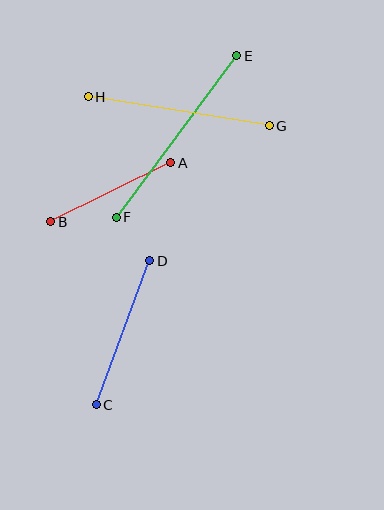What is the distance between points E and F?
The distance is approximately 201 pixels.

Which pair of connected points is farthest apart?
Points E and F are farthest apart.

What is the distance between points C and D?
The distance is approximately 153 pixels.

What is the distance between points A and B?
The distance is approximately 134 pixels.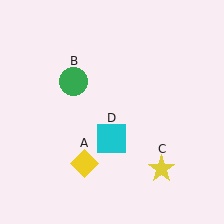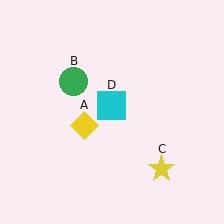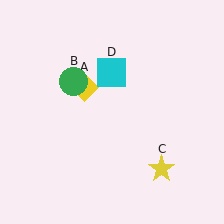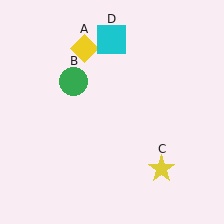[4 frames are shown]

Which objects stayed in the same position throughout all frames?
Green circle (object B) and yellow star (object C) remained stationary.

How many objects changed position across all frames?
2 objects changed position: yellow diamond (object A), cyan square (object D).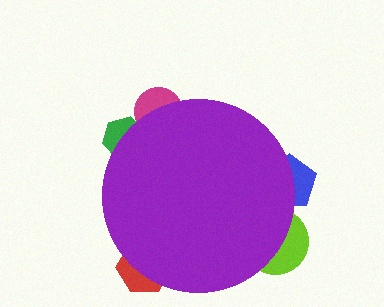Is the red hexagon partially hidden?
Yes, the red hexagon is partially hidden behind the purple circle.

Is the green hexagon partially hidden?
Yes, the green hexagon is partially hidden behind the purple circle.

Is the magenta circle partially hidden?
Yes, the magenta circle is partially hidden behind the purple circle.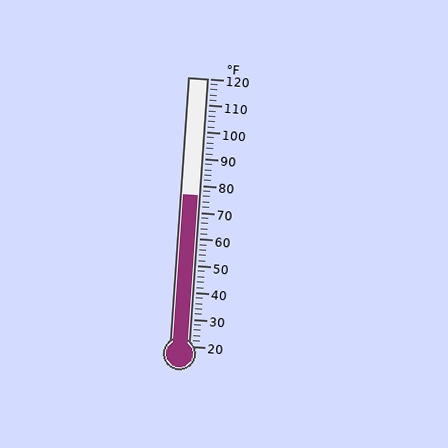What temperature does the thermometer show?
The thermometer shows approximately 76°F.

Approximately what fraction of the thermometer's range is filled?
The thermometer is filled to approximately 55% of its range.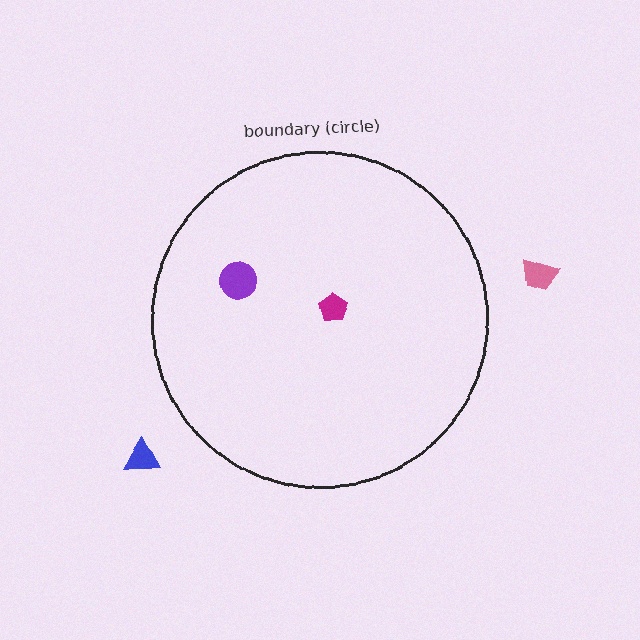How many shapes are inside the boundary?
2 inside, 2 outside.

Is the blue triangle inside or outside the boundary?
Outside.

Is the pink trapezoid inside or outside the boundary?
Outside.